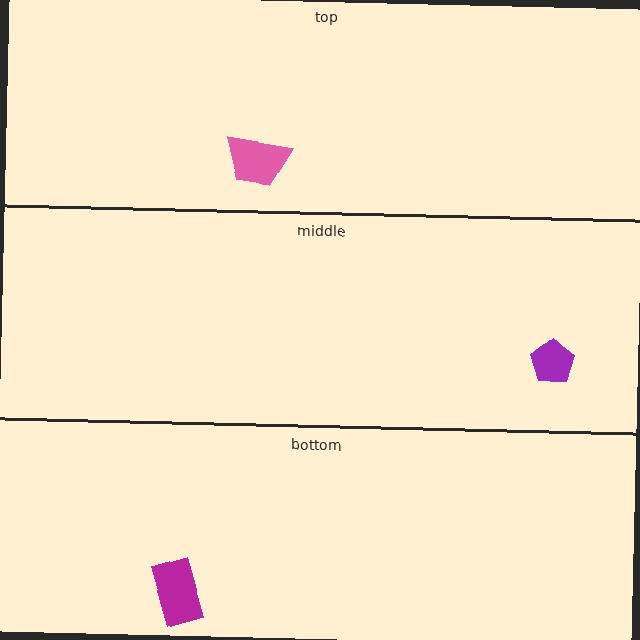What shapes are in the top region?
The pink trapezoid.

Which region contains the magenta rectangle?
The bottom region.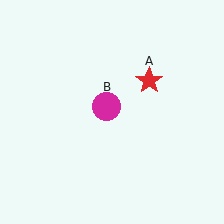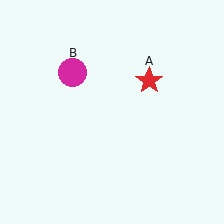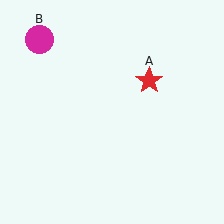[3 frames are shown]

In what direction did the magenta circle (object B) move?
The magenta circle (object B) moved up and to the left.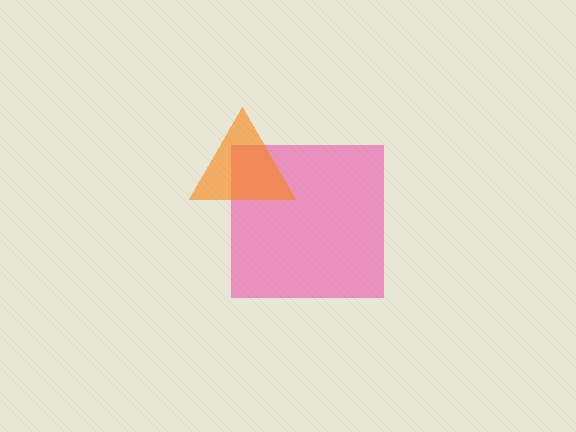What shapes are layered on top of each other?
The layered shapes are: a pink square, an orange triangle.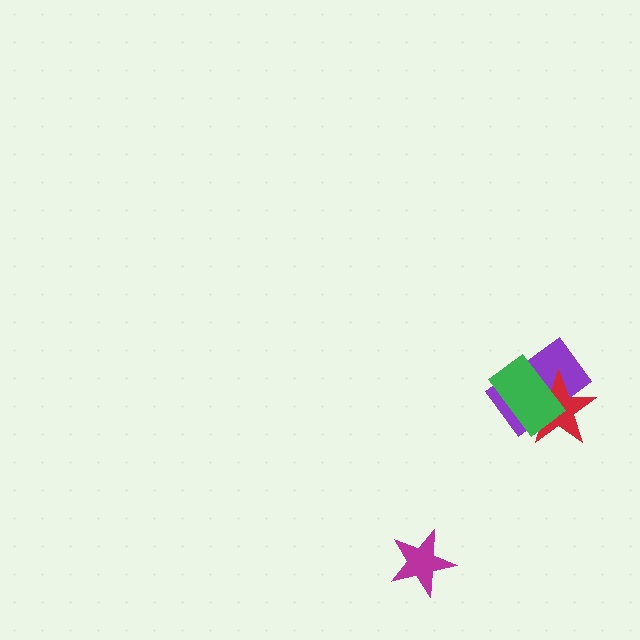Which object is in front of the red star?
The green rectangle is in front of the red star.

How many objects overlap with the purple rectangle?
2 objects overlap with the purple rectangle.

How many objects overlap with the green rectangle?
2 objects overlap with the green rectangle.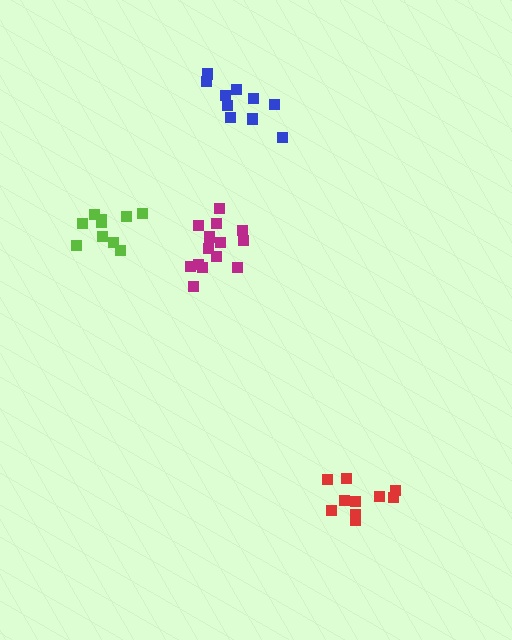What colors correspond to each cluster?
The clusters are colored: magenta, lime, red, blue.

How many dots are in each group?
Group 1: 14 dots, Group 2: 10 dots, Group 3: 10 dots, Group 4: 10 dots (44 total).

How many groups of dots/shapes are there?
There are 4 groups.